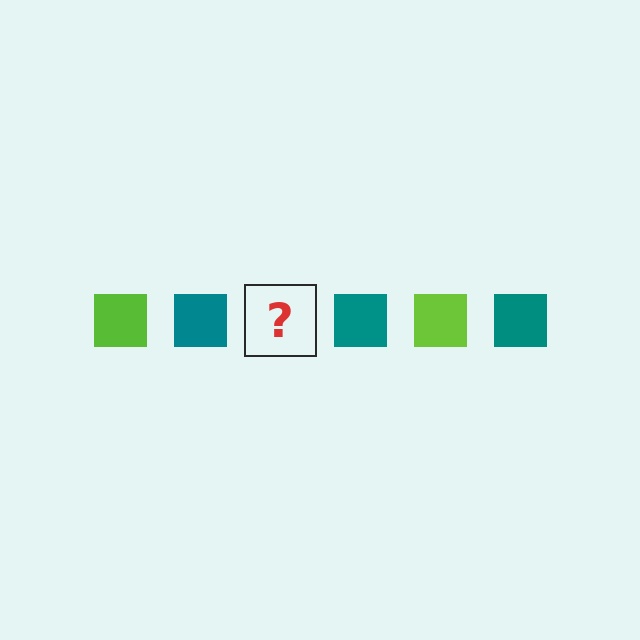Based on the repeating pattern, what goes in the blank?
The blank should be a lime square.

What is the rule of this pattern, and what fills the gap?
The rule is that the pattern cycles through lime, teal squares. The gap should be filled with a lime square.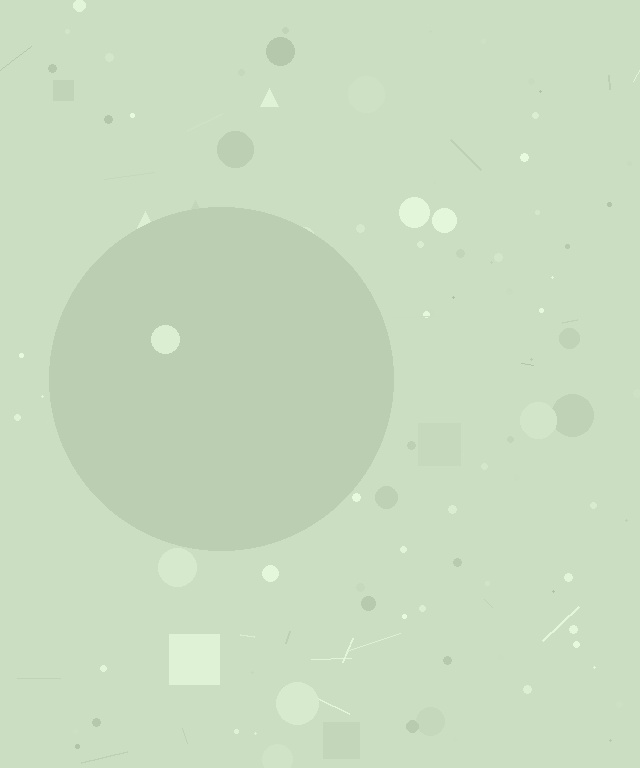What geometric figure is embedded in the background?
A circle is embedded in the background.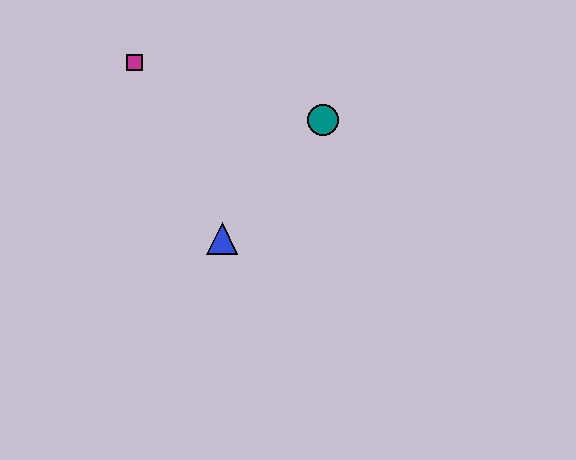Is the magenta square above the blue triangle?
Yes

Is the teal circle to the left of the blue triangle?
No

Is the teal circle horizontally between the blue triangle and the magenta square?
No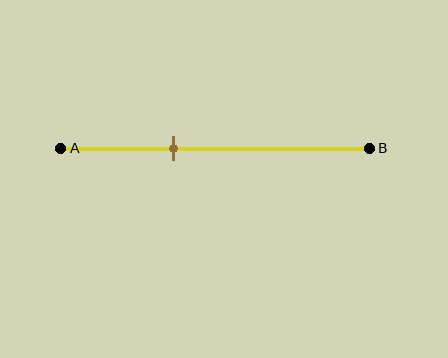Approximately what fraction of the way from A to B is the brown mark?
The brown mark is approximately 35% of the way from A to B.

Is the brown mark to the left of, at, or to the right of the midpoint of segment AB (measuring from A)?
The brown mark is to the left of the midpoint of segment AB.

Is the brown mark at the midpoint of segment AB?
No, the mark is at about 35% from A, not at the 50% midpoint.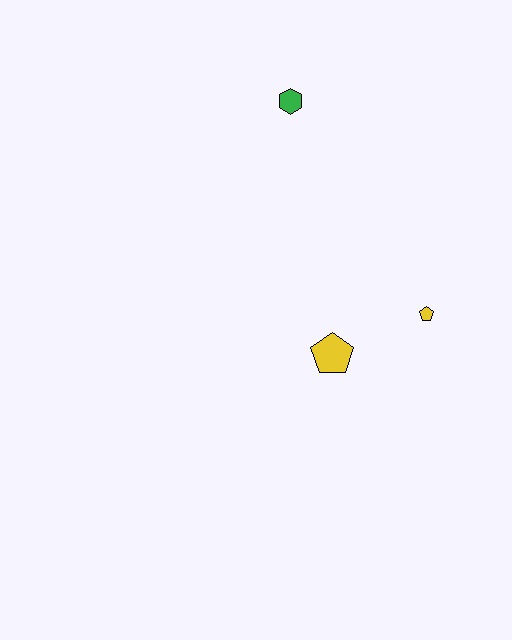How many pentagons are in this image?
There are 2 pentagons.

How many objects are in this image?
There are 3 objects.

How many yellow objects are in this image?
There are 2 yellow objects.